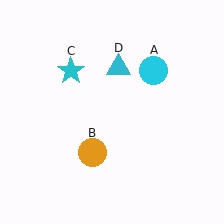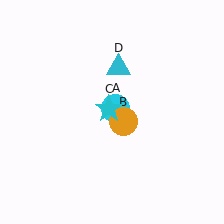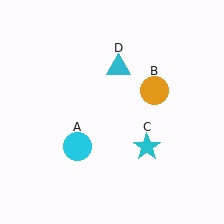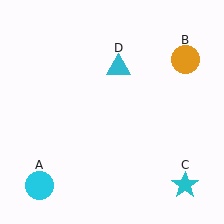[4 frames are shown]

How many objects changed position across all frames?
3 objects changed position: cyan circle (object A), orange circle (object B), cyan star (object C).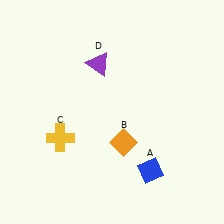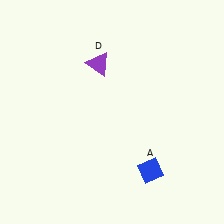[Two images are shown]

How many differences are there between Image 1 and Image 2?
There are 2 differences between the two images.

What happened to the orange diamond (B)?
The orange diamond (B) was removed in Image 2. It was in the bottom-right area of Image 1.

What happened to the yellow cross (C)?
The yellow cross (C) was removed in Image 2. It was in the bottom-left area of Image 1.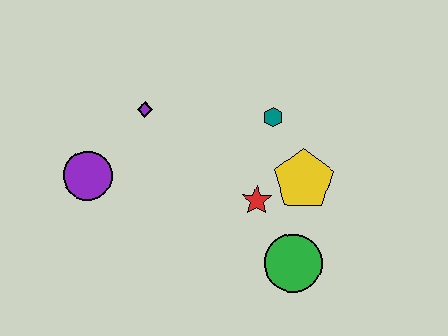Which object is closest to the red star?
The yellow pentagon is closest to the red star.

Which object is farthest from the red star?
The purple circle is farthest from the red star.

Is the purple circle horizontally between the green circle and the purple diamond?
No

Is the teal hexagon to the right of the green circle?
No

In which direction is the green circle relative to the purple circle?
The green circle is to the right of the purple circle.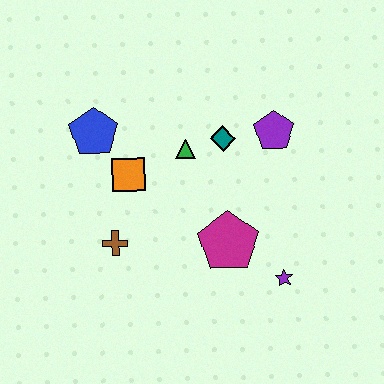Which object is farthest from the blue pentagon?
The purple star is farthest from the blue pentagon.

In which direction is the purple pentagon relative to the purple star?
The purple pentagon is above the purple star.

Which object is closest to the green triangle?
The teal diamond is closest to the green triangle.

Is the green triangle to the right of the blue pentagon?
Yes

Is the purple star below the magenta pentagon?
Yes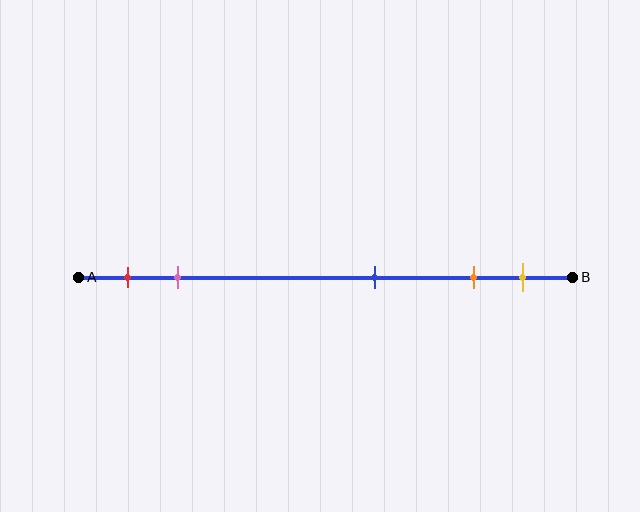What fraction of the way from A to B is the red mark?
The red mark is approximately 10% (0.1) of the way from A to B.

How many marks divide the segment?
There are 5 marks dividing the segment.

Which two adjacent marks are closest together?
The orange and yellow marks are the closest adjacent pair.